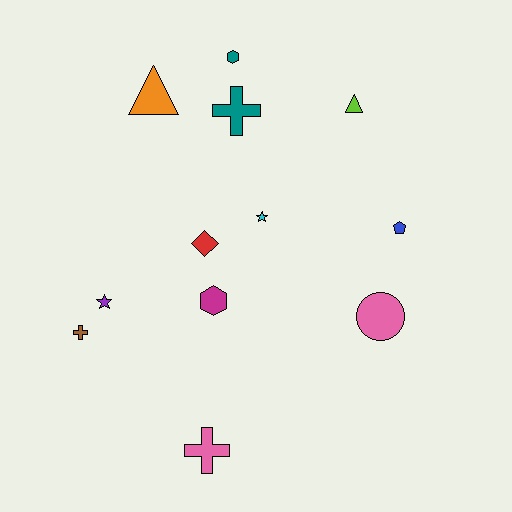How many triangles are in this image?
There are 2 triangles.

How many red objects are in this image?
There is 1 red object.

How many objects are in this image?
There are 12 objects.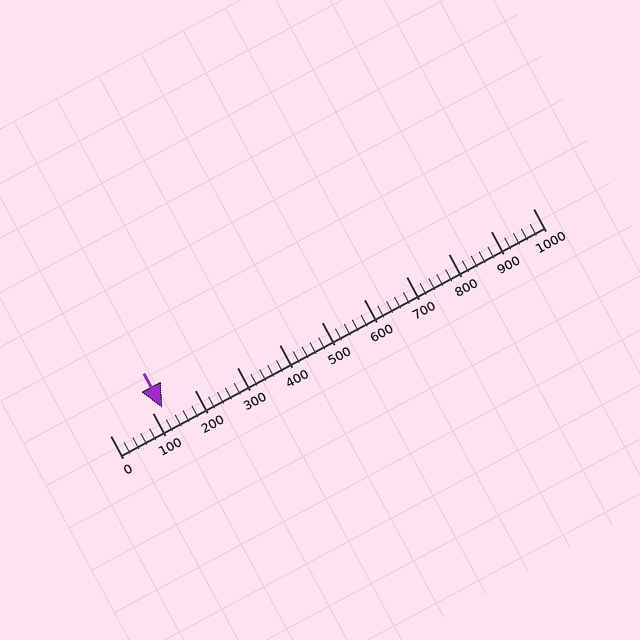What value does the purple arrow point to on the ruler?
The purple arrow points to approximately 124.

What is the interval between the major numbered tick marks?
The major tick marks are spaced 100 units apart.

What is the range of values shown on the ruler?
The ruler shows values from 0 to 1000.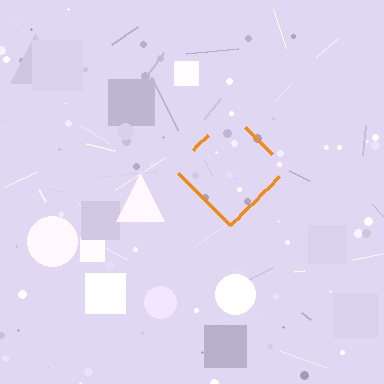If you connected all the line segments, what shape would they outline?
They would outline a diamond.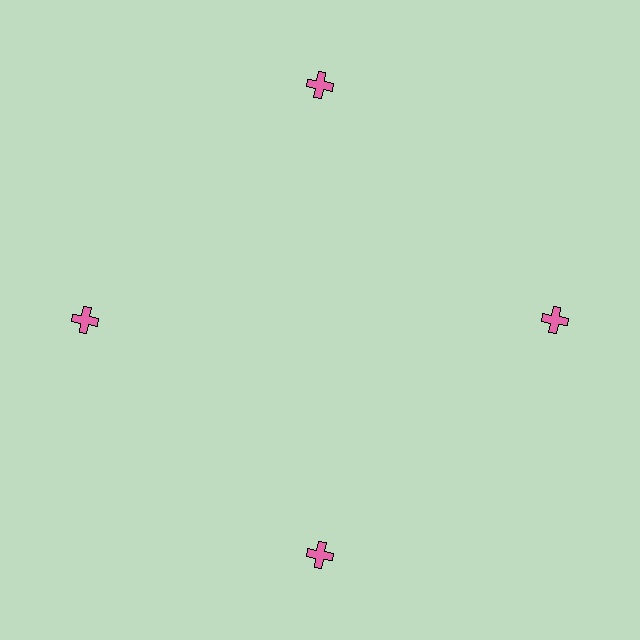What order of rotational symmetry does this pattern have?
This pattern has 4-fold rotational symmetry.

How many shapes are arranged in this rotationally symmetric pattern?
There are 4 shapes, arranged in 4 groups of 1.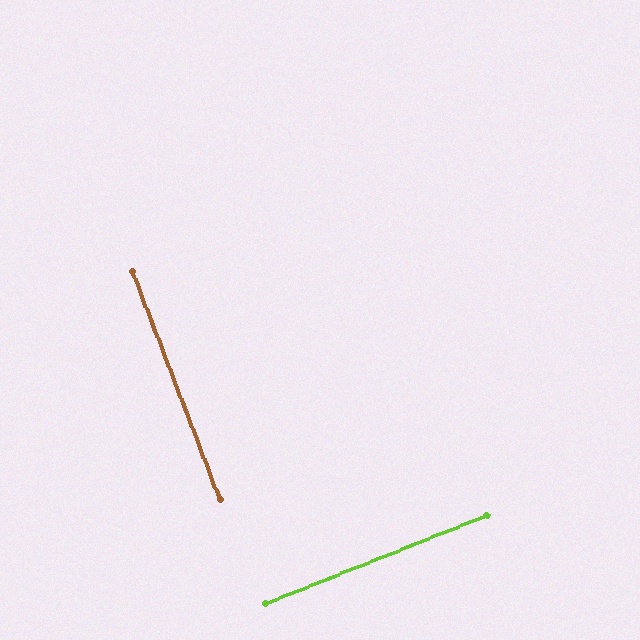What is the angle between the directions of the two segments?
Approximately 89 degrees.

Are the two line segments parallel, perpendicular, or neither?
Perpendicular — they meet at approximately 89°.